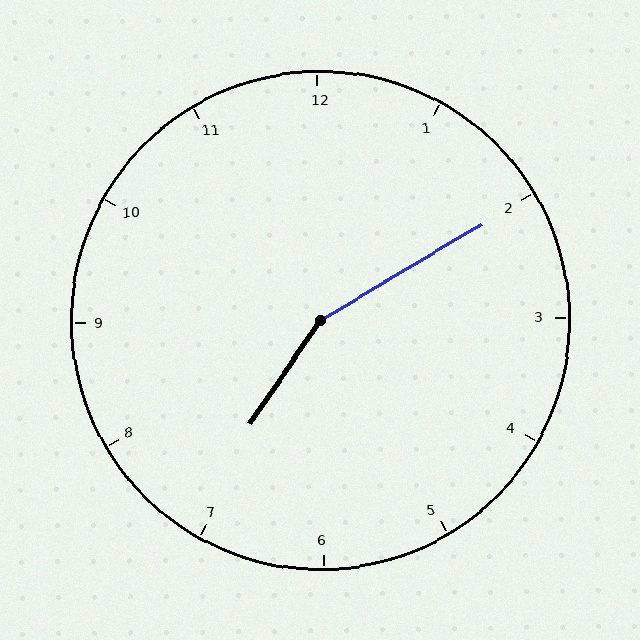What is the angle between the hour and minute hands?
Approximately 155 degrees.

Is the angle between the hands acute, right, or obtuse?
It is obtuse.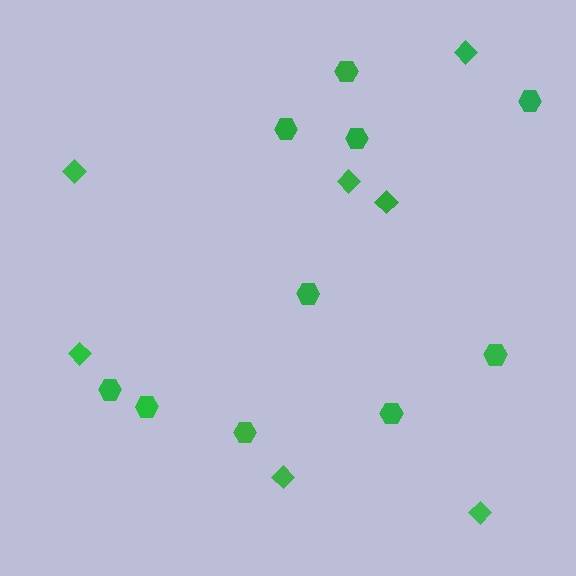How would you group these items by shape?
There are 2 groups: one group of diamonds (7) and one group of hexagons (10).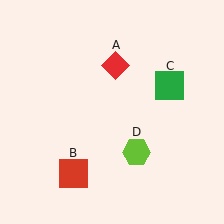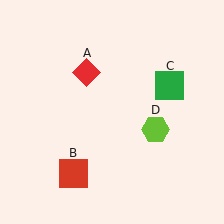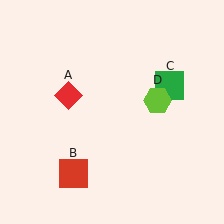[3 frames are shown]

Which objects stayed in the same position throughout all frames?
Red square (object B) and green square (object C) remained stationary.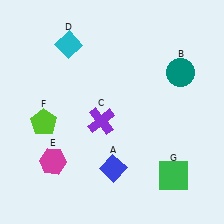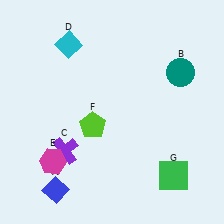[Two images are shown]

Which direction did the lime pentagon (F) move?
The lime pentagon (F) moved right.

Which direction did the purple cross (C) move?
The purple cross (C) moved left.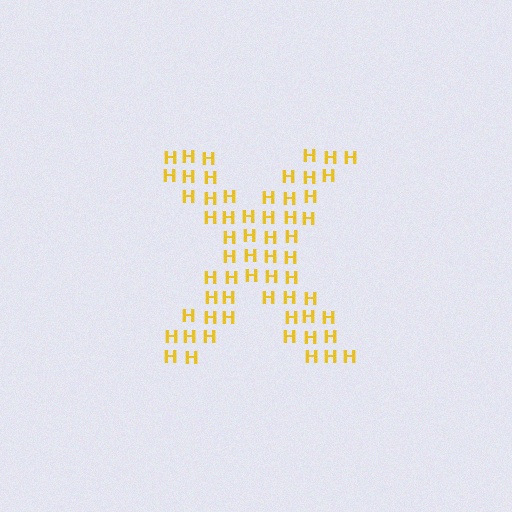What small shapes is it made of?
It is made of small letter H's.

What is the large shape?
The large shape is the letter X.